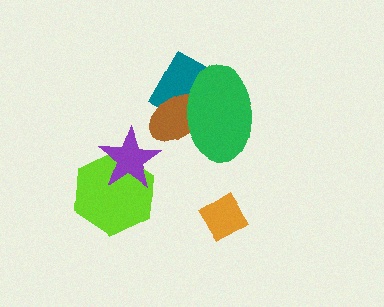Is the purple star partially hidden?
No, no other shape covers it.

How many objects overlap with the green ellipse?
2 objects overlap with the green ellipse.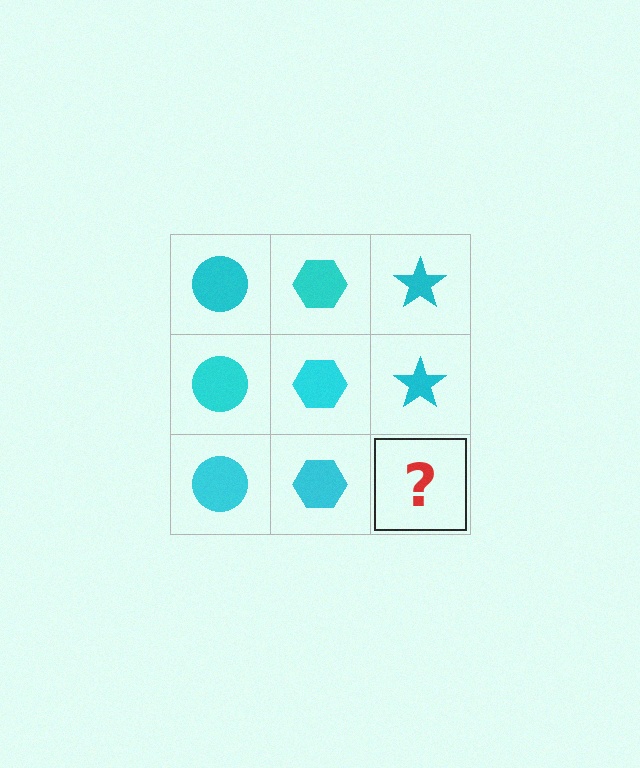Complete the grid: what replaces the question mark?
The question mark should be replaced with a cyan star.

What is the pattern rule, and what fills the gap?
The rule is that each column has a consistent shape. The gap should be filled with a cyan star.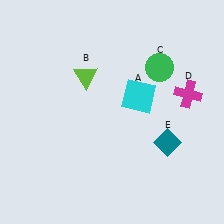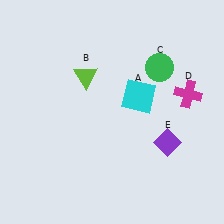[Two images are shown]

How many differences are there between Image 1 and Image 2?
There is 1 difference between the two images.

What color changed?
The diamond (E) changed from teal in Image 1 to purple in Image 2.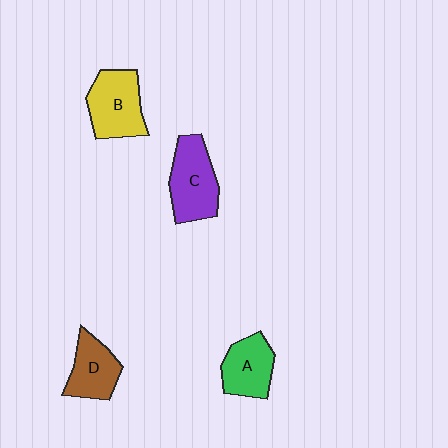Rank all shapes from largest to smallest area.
From largest to smallest: C (purple), B (yellow), A (green), D (brown).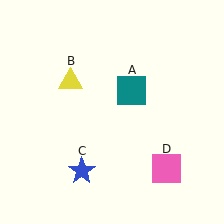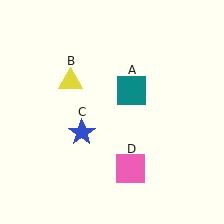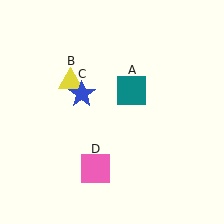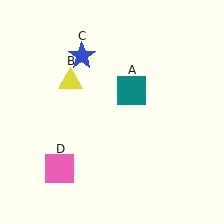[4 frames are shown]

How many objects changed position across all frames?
2 objects changed position: blue star (object C), pink square (object D).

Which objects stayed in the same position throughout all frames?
Teal square (object A) and yellow triangle (object B) remained stationary.